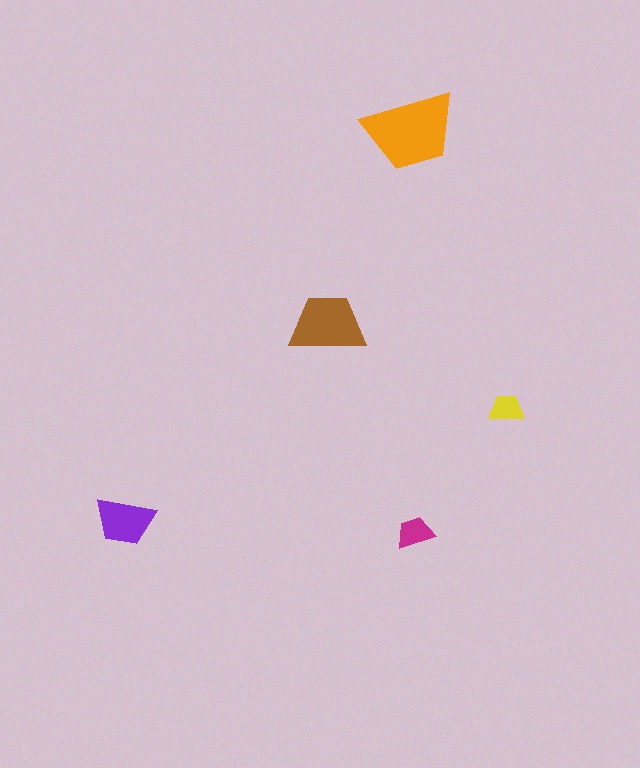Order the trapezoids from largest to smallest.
the orange one, the brown one, the purple one, the magenta one, the yellow one.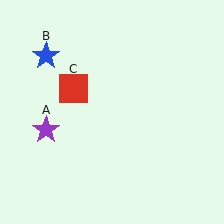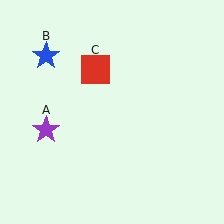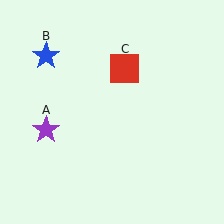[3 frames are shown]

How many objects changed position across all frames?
1 object changed position: red square (object C).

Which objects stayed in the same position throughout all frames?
Purple star (object A) and blue star (object B) remained stationary.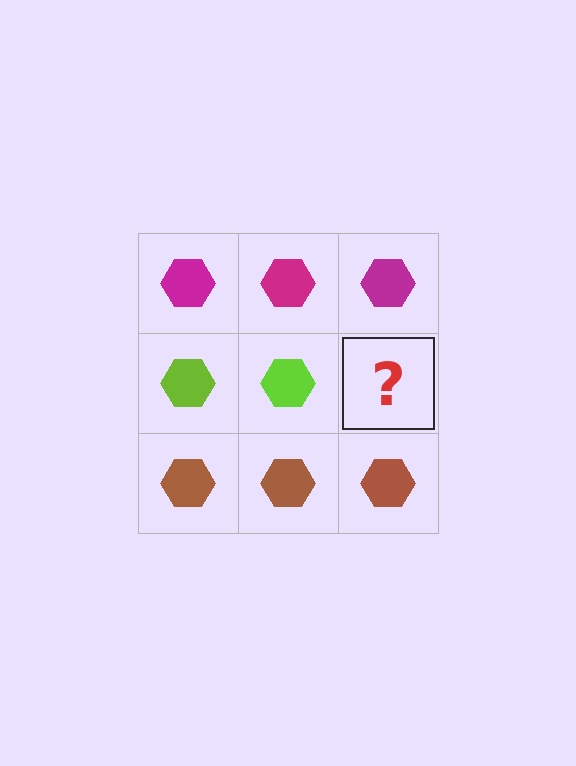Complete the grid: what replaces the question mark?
The question mark should be replaced with a lime hexagon.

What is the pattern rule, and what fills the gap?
The rule is that each row has a consistent color. The gap should be filled with a lime hexagon.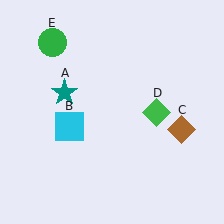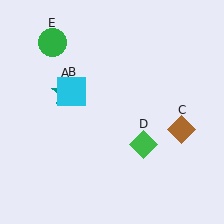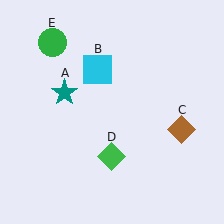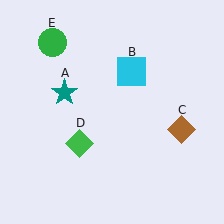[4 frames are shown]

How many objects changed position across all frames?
2 objects changed position: cyan square (object B), green diamond (object D).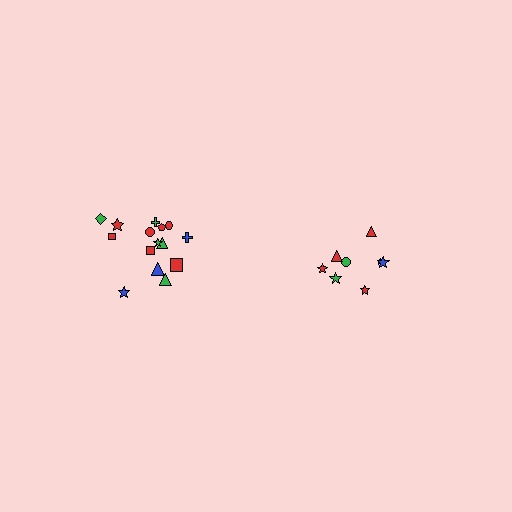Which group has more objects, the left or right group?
The left group.